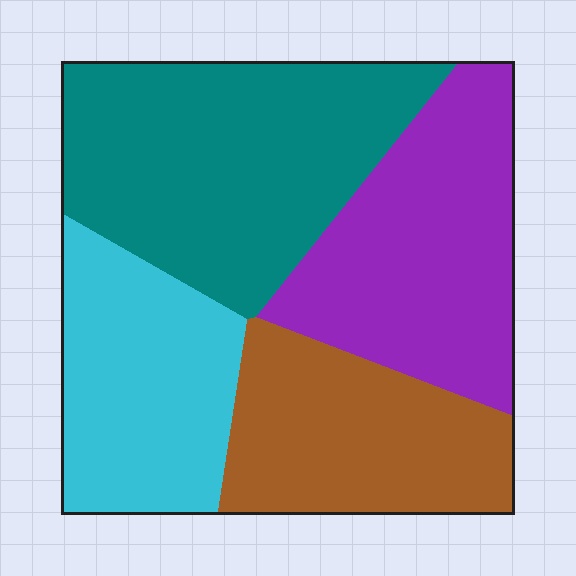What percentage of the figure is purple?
Purple takes up about one quarter (1/4) of the figure.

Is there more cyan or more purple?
Purple.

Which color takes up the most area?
Teal, at roughly 30%.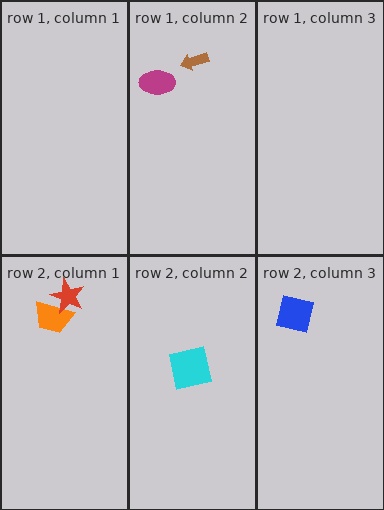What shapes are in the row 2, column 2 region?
The cyan square.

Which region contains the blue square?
The row 2, column 3 region.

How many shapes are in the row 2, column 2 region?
1.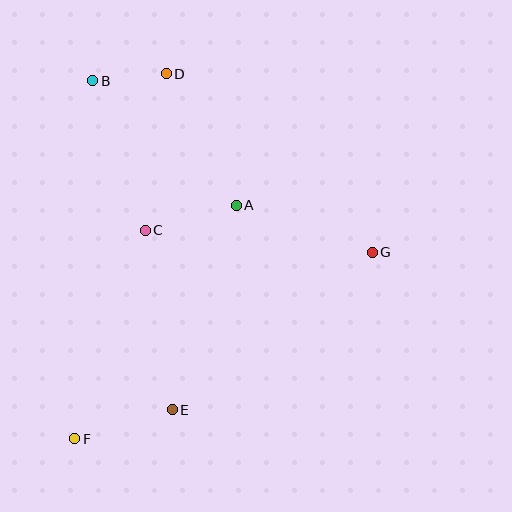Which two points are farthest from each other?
Points D and F are farthest from each other.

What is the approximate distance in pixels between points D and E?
The distance between D and E is approximately 336 pixels.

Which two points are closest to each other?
Points B and D are closest to each other.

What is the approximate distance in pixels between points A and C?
The distance between A and C is approximately 94 pixels.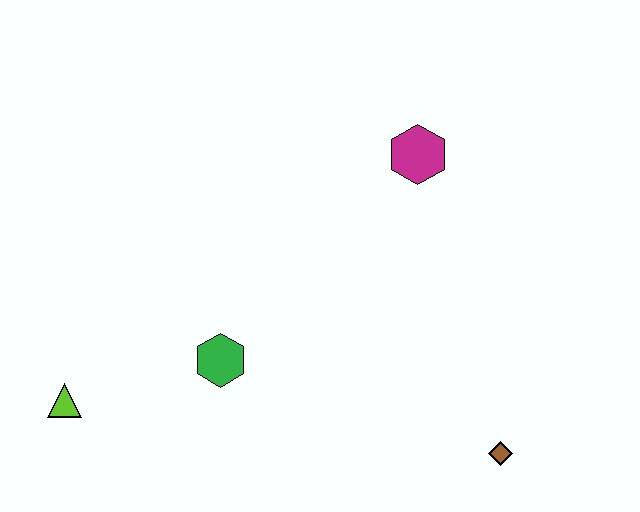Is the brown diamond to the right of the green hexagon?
Yes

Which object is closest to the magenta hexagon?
The green hexagon is closest to the magenta hexagon.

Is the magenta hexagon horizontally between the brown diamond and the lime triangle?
Yes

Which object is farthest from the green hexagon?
The brown diamond is farthest from the green hexagon.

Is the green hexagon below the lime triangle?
No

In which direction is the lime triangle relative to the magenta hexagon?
The lime triangle is to the left of the magenta hexagon.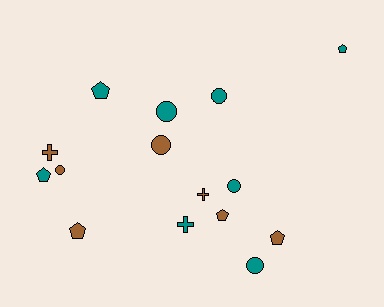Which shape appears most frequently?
Pentagon, with 6 objects.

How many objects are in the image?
There are 15 objects.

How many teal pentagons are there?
There are 3 teal pentagons.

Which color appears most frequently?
Teal, with 8 objects.